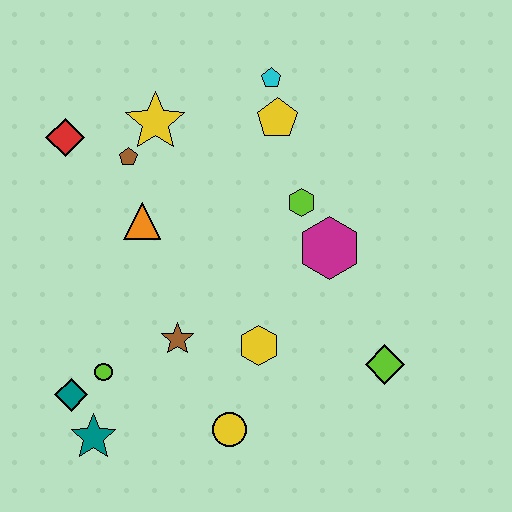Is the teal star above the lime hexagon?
No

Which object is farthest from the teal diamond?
The cyan pentagon is farthest from the teal diamond.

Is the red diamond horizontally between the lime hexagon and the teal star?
No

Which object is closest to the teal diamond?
The lime circle is closest to the teal diamond.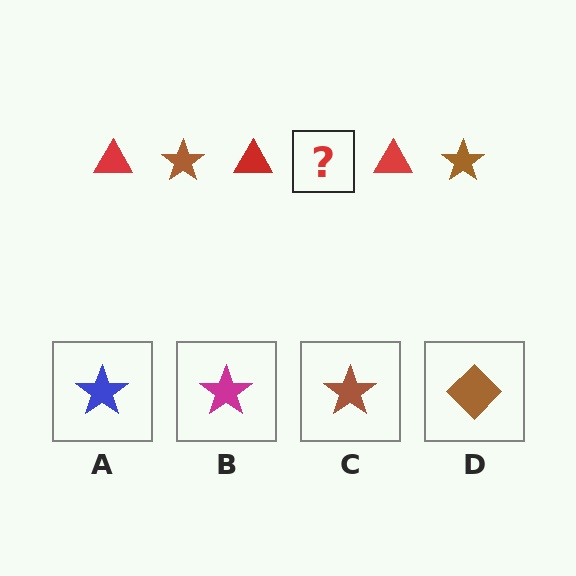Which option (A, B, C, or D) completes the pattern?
C.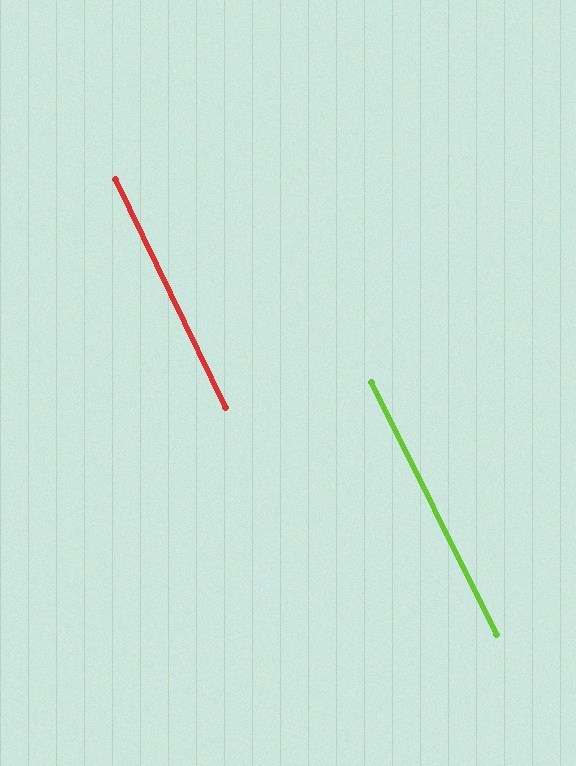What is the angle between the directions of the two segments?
Approximately 1 degree.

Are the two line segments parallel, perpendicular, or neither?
Parallel — their directions differ by only 0.8°.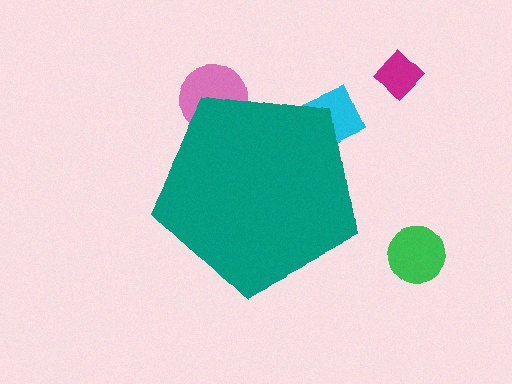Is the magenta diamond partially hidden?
No, the magenta diamond is fully visible.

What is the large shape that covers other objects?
A teal pentagon.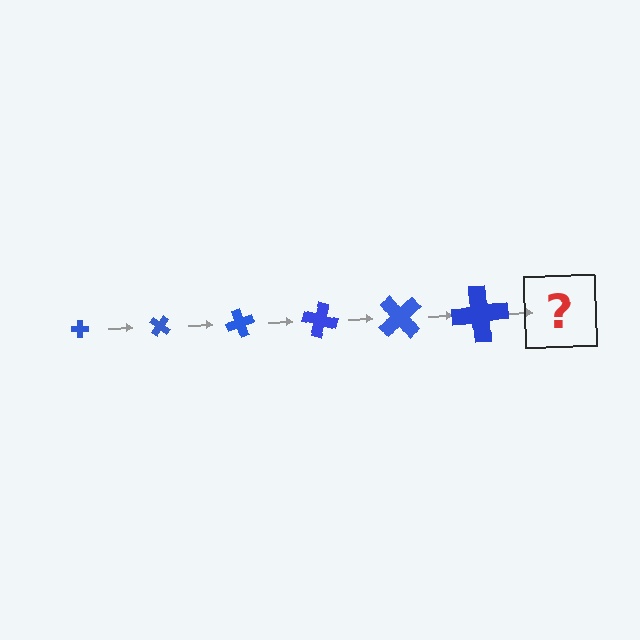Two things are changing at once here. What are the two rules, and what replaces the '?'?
The two rules are that the cross grows larger each step and it rotates 35 degrees each step. The '?' should be a cross, larger than the previous one and rotated 210 degrees from the start.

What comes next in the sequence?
The next element should be a cross, larger than the previous one and rotated 210 degrees from the start.